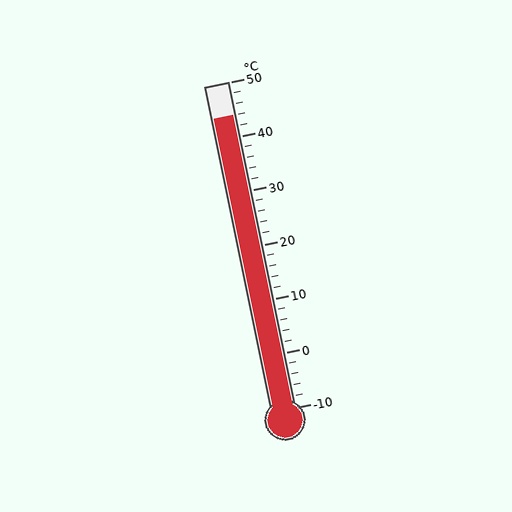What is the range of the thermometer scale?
The thermometer scale ranges from -10°C to 50°C.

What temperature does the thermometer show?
The thermometer shows approximately 44°C.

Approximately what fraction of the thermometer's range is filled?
The thermometer is filled to approximately 90% of its range.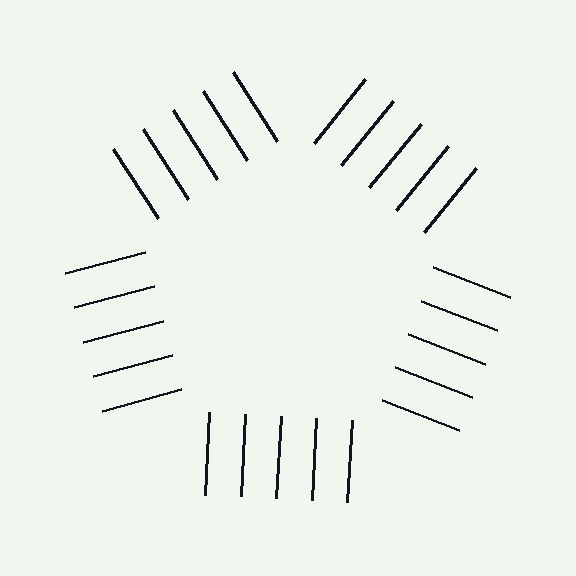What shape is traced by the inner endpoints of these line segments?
An illusory pentagon — the line segments terminate on its edges but no continuous stroke is drawn.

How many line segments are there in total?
25 — 5 along each of the 5 edges.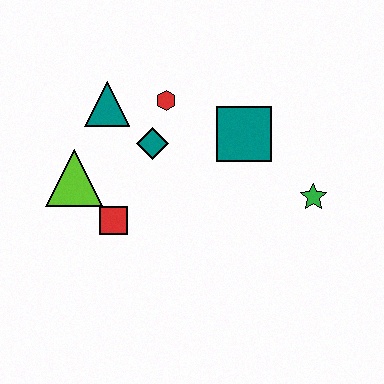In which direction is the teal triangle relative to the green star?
The teal triangle is to the left of the green star.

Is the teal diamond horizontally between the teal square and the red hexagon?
No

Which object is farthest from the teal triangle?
The green star is farthest from the teal triangle.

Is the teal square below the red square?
No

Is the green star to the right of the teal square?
Yes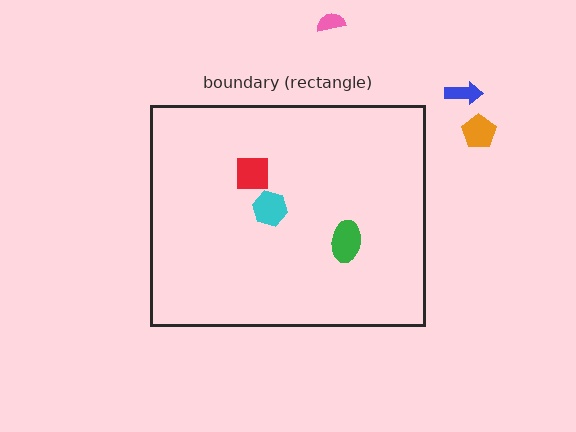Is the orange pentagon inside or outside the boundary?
Outside.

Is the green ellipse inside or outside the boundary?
Inside.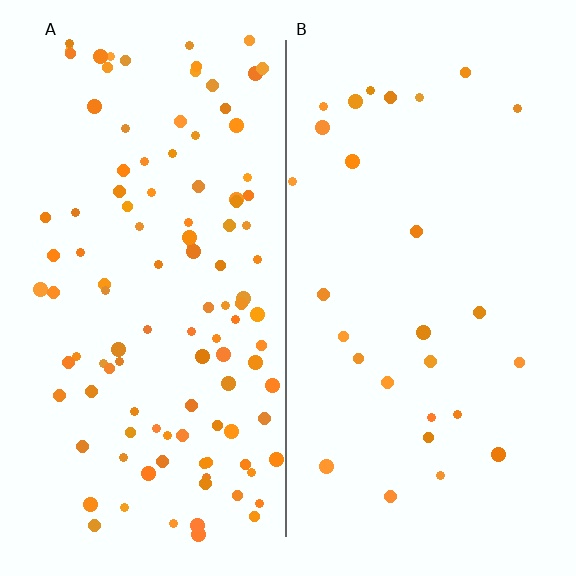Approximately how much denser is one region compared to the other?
Approximately 4.0× — region A over region B.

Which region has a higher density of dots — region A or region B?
A (the left).